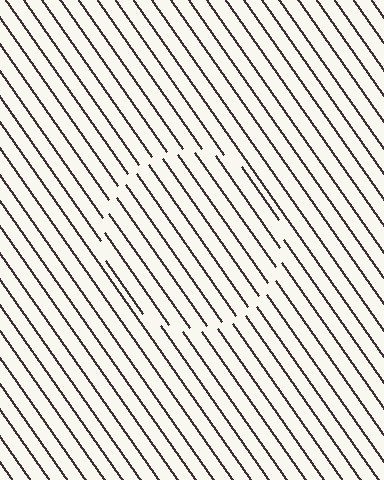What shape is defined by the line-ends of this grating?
An illusory circle. The interior of the shape contains the same grating, shifted by half a period — the contour is defined by the phase discontinuity where line-ends from the inner and outer gratings abut.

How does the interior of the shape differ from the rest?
The interior of the shape contains the same grating, shifted by half a period — the contour is defined by the phase discontinuity where line-ends from the inner and outer gratings abut.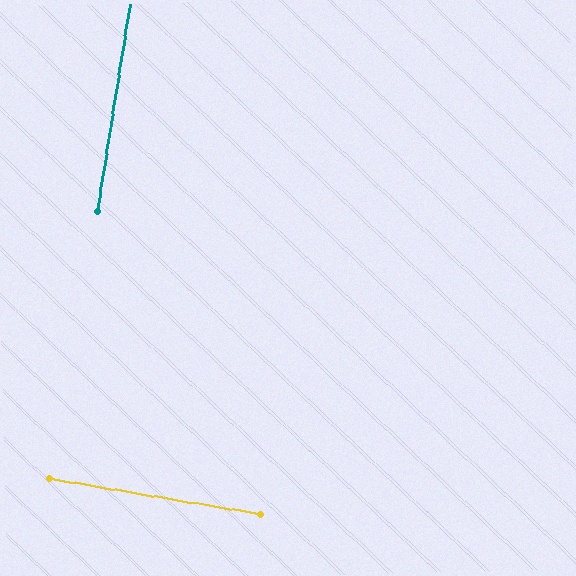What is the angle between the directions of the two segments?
Approximately 89 degrees.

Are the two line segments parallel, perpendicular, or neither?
Perpendicular — they meet at approximately 89°.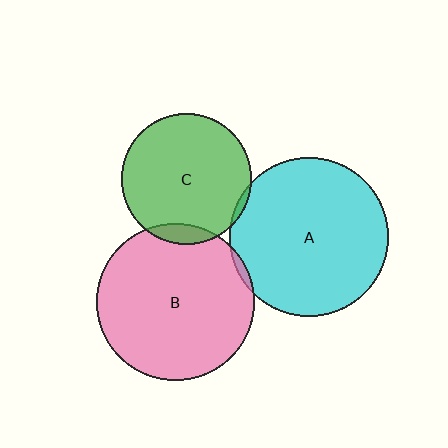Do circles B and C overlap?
Yes.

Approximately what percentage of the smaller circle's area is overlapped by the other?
Approximately 10%.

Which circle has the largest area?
Circle A (cyan).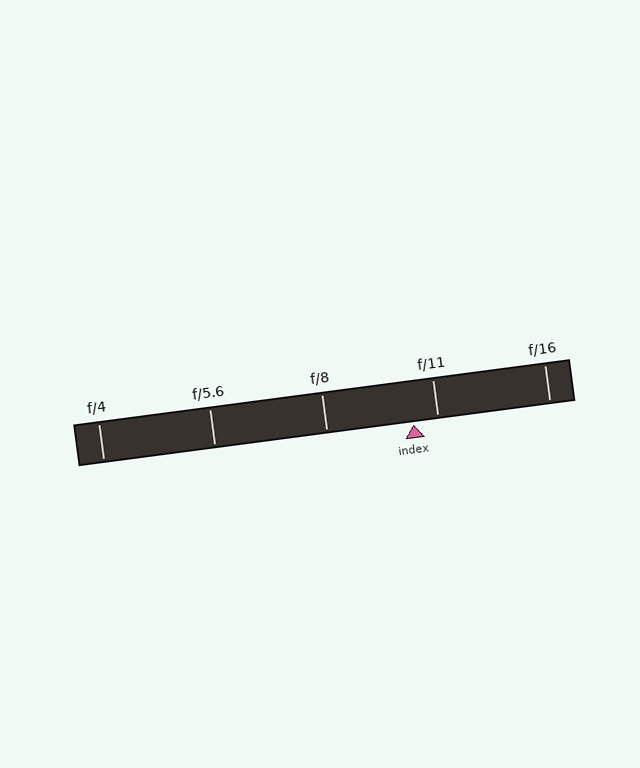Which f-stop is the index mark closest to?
The index mark is closest to f/11.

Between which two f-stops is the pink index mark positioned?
The index mark is between f/8 and f/11.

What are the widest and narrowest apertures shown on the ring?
The widest aperture shown is f/4 and the narrowest is f/16.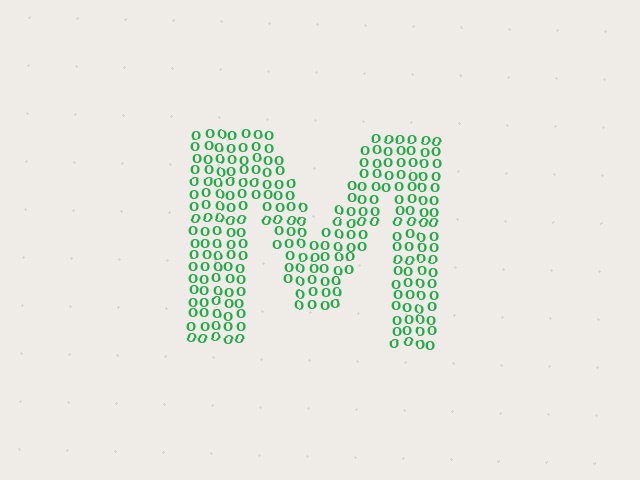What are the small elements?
The small elements are letter O's.